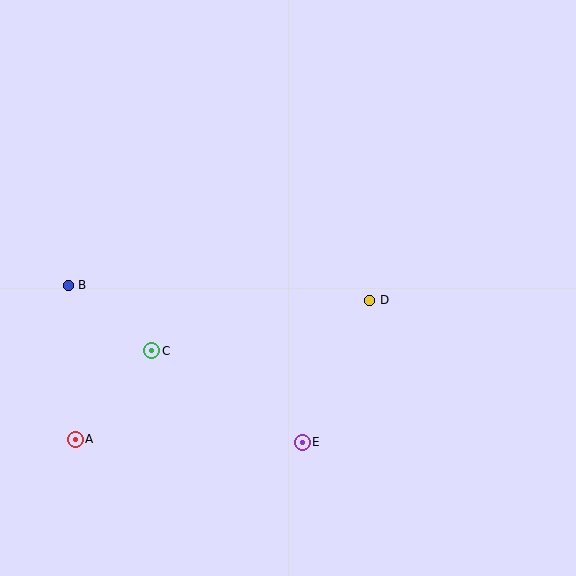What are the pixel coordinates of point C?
Point C is at (152, 351).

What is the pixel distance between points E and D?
The distance between E and D is 157 pixels.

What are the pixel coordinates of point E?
Point E is at (302, 442).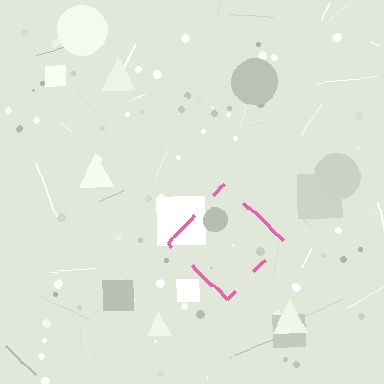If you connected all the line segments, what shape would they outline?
They would outline a diamond.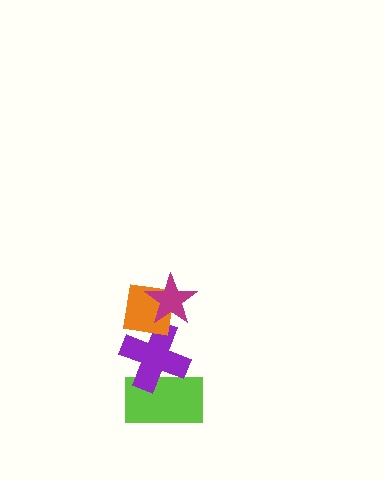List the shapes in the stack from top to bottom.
From top to bottom: the magenta star, the orange square, the purple cross, the lime rectangle.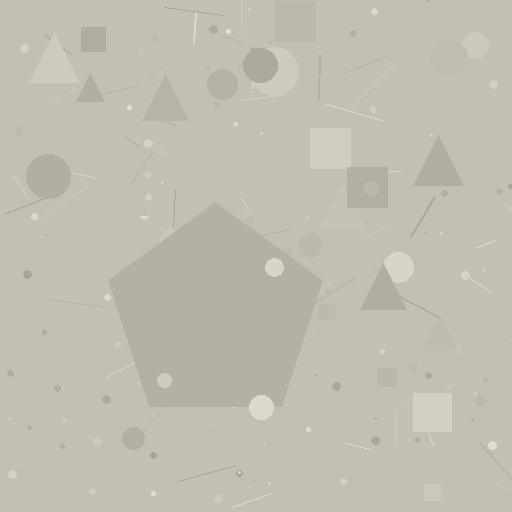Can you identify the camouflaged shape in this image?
The camouflaged shape is a pentagon.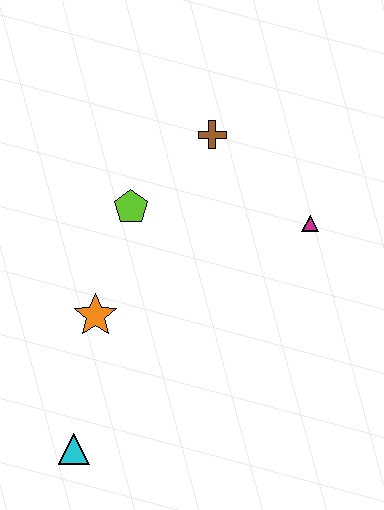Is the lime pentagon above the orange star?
Yes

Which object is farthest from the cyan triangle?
The brown cross is farthest from the cyan triangle.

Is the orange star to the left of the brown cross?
Yes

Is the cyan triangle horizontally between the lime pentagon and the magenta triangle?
No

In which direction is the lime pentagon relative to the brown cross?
The lime pentagon is to the left of the brown cross.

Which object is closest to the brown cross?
The lime pentagon is closest to the brown cross.